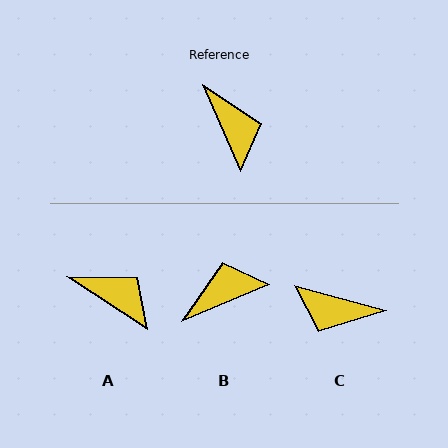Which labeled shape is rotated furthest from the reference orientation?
C, about 129 degrees away.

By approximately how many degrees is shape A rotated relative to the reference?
Approximately 33 degrees counter-clockwise.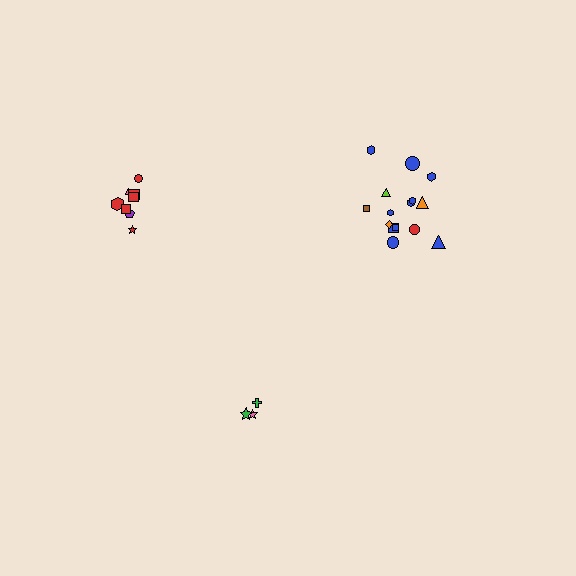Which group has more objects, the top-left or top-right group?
The top-right group.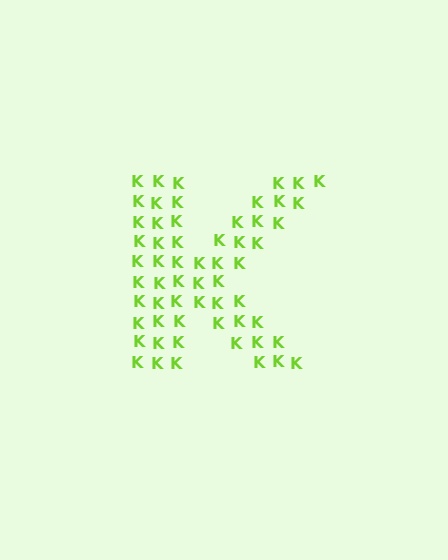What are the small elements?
The small elements are letter K's.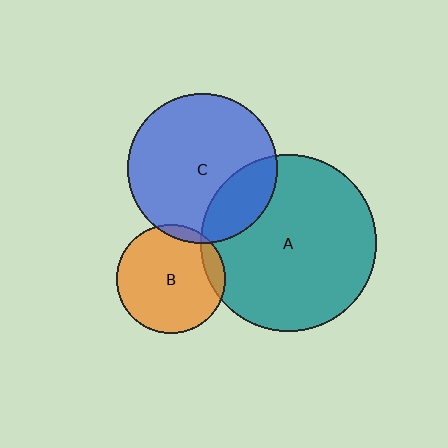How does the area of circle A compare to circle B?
Approximately 2.6 times.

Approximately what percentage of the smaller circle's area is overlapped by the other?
Approximately 5%.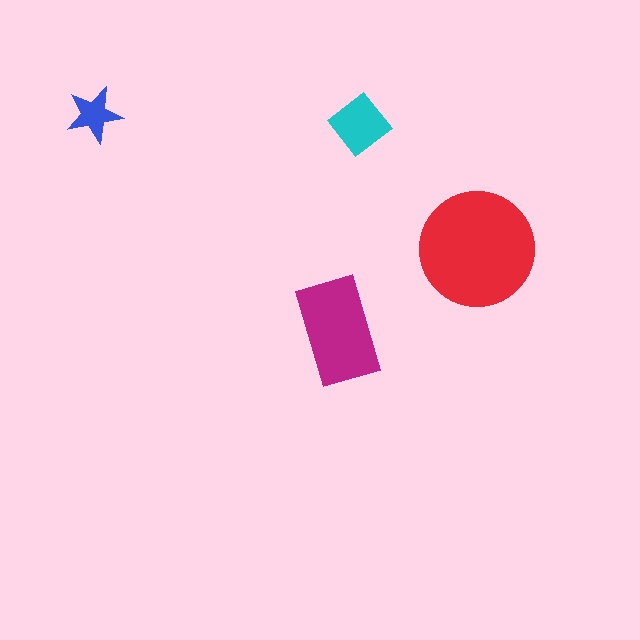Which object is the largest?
The red circle.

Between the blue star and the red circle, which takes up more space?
The red circle.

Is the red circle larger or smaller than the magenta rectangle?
Larger.